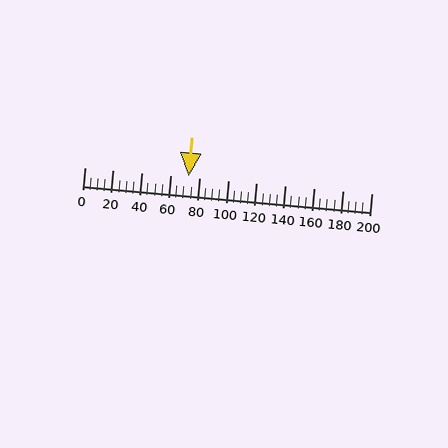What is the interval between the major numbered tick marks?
The major tick marks are spaced 20 units apart.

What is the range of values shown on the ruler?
The ruler shows values from 0 to 200.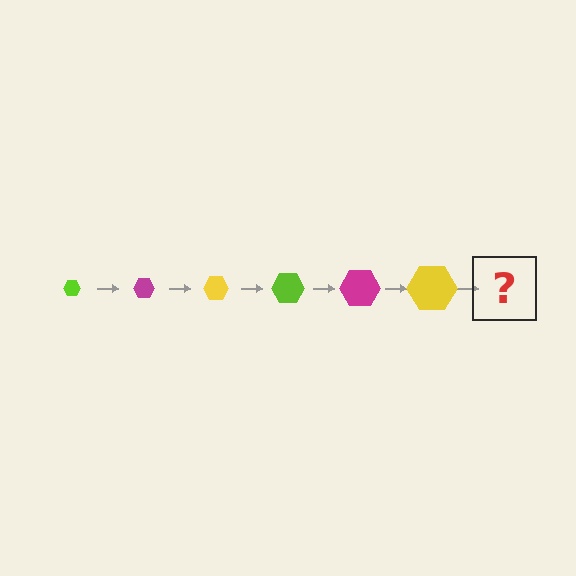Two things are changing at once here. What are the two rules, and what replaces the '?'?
The two rules are that the hexagon grows larger each step and the color cycles through lime, magenta, and yellow. The '?' should be a lime hexagon, larger than the previous one.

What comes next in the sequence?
The next element should be a lime hexagon, larger than the previous one.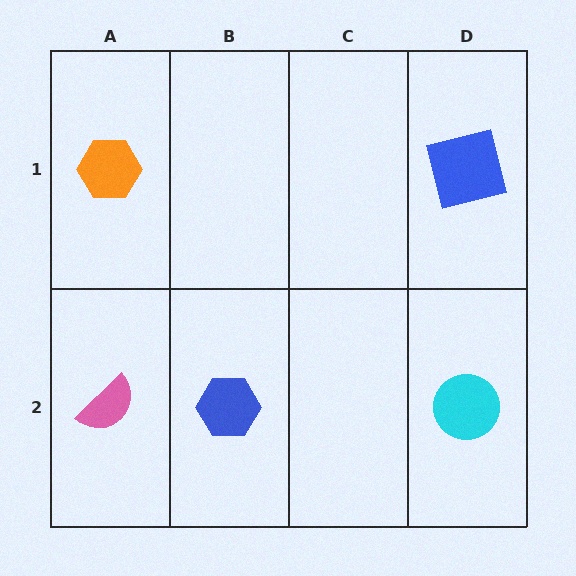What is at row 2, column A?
A pink semicircle.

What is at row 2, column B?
A blue hexagon.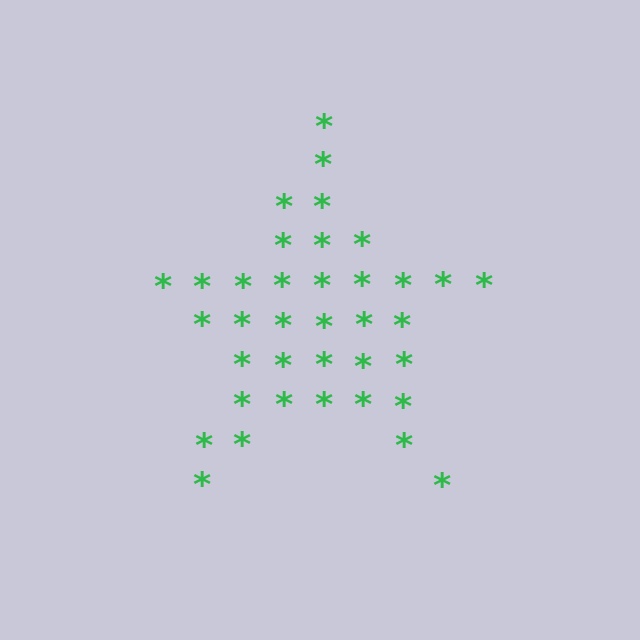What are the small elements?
The small elements are asterisks.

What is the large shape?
The large shape is a star.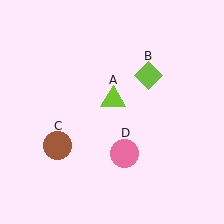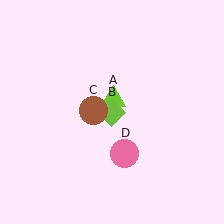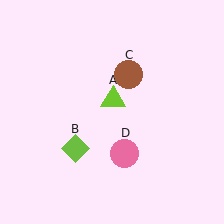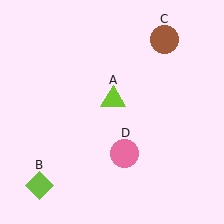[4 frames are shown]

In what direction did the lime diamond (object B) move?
The lime diamond (object B) moved down and to the left.